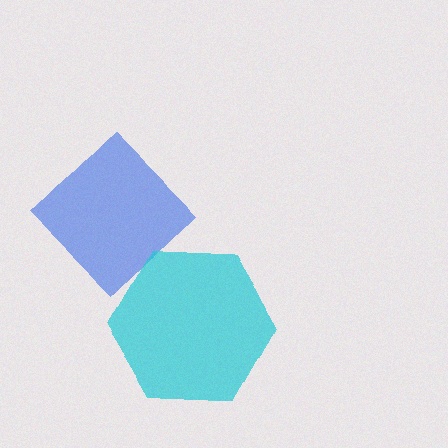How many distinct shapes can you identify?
There are 2 distinct shapes: a blue diamond, a cyan hexagon.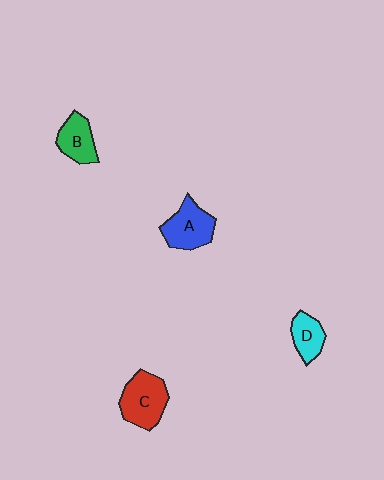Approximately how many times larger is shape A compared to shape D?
Approximately 1.5 times.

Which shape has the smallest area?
Shape D (cyan).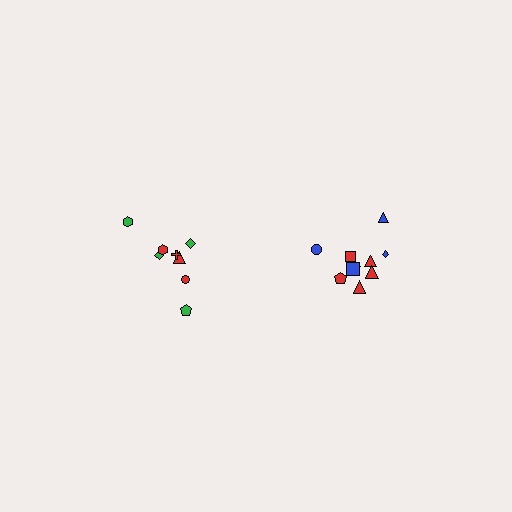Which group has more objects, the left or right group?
The right group.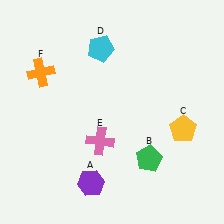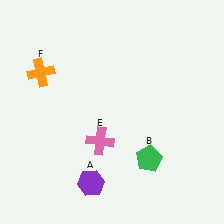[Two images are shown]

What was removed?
The cyan pentagon (D), the yellow pentagon (C) were removed in Image 2.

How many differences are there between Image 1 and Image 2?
There are 2 differences between the two images.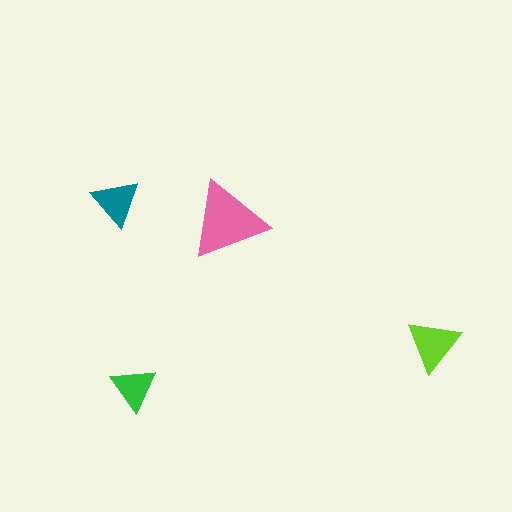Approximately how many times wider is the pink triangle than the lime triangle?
About 1.5 times wider.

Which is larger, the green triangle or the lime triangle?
The lime one.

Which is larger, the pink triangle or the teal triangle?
The pink one.